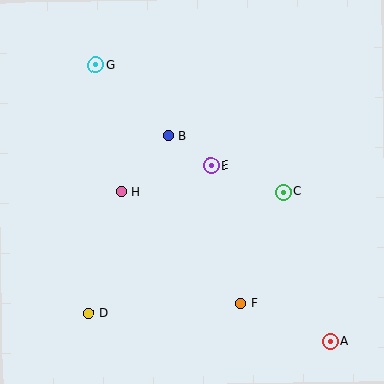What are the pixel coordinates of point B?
Point B is at (168, 136).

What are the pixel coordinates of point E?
Point E is at (211, 166).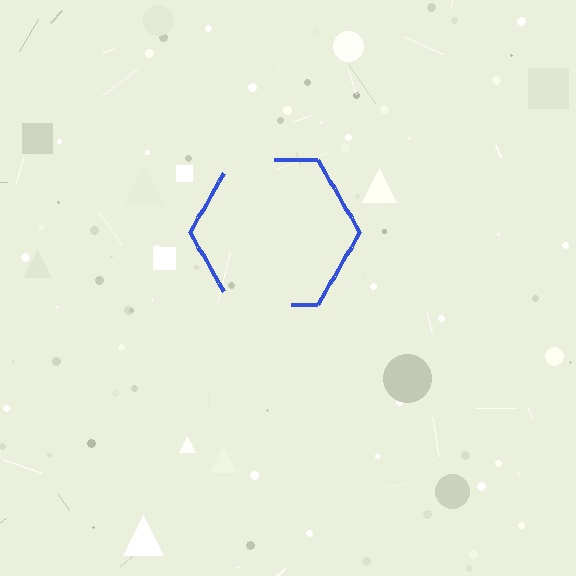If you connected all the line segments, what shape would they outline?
They would outline a hexagon.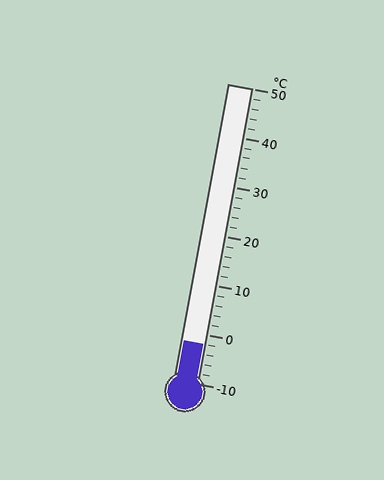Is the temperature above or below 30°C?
The temperature is below 30°C.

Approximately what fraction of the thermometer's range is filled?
The thermometer is filled to approximately 15% of its range.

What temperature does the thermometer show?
The thermometer shows approximately -2°C.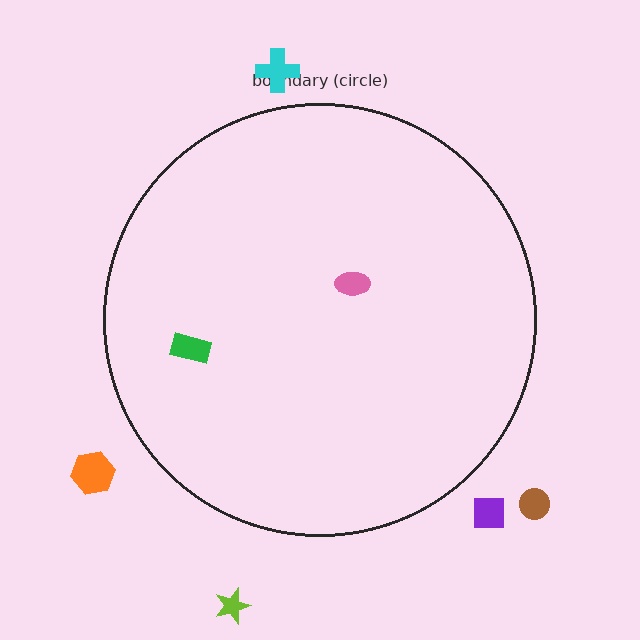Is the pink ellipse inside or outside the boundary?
Inside.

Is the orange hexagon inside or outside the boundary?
Outside.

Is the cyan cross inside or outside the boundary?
Outside.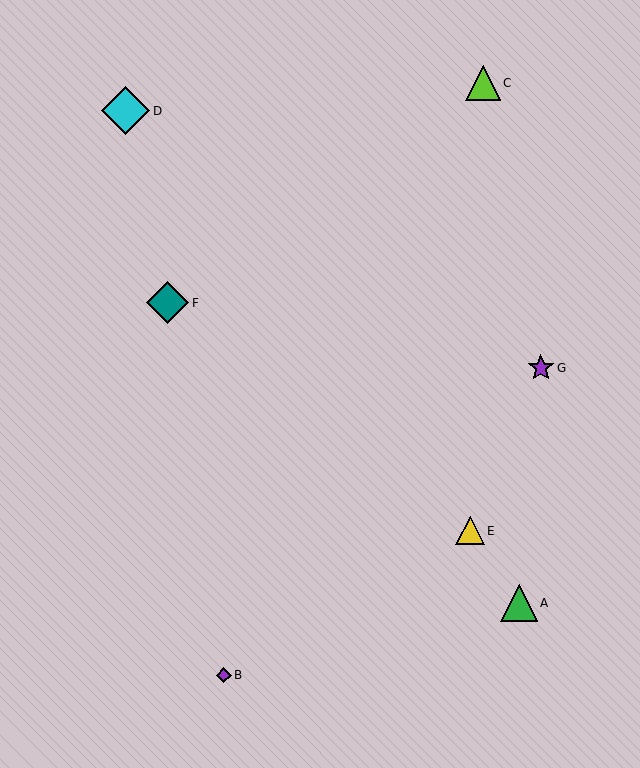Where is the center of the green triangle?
The center of the green triangle is at (519, 603).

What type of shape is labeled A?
Shape A is a green triangle.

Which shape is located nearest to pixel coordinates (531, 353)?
The purple star (labeled G) at (541, 368) is nearest to that location.